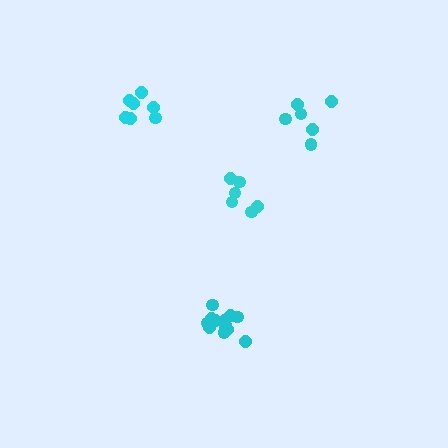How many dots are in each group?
Group 1: 6 dots, Group 2: 7 dots, Group 3: 12 dots, Group 4: 6 dots (31 total).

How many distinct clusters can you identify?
There are 4 distinct clusters.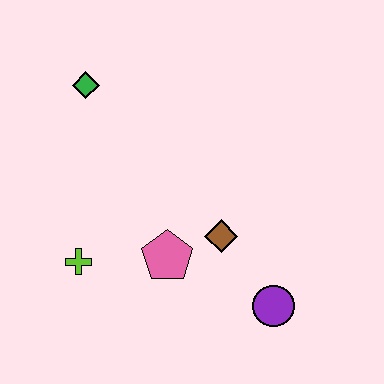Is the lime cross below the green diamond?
Yes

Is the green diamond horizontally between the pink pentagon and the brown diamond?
No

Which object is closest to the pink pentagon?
The brown diamond is closest to the pink pentagon.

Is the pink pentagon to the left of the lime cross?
No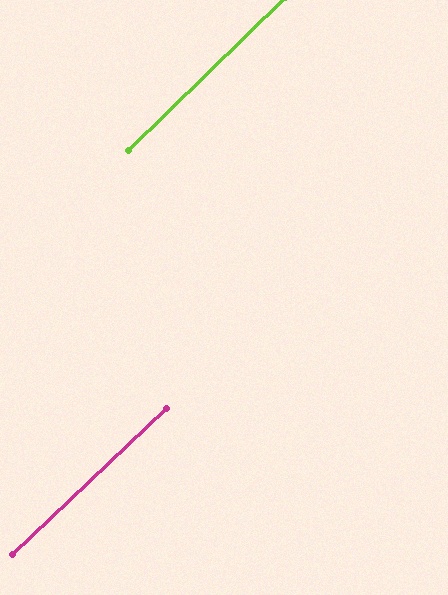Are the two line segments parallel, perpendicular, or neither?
Parallel — their directions differ by only 0.9°.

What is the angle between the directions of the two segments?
Approximately 1 degree.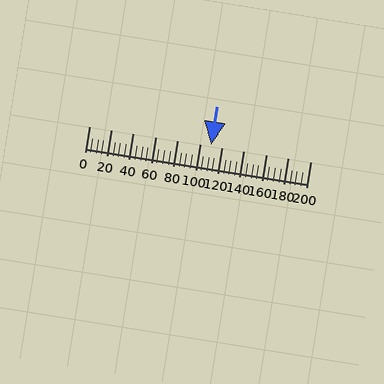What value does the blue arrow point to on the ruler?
The blue arrow points to approximately 110.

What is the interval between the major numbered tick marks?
The major tick marks are spaced 20 units apart.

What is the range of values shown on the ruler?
The ruler shows values from 0 to 200.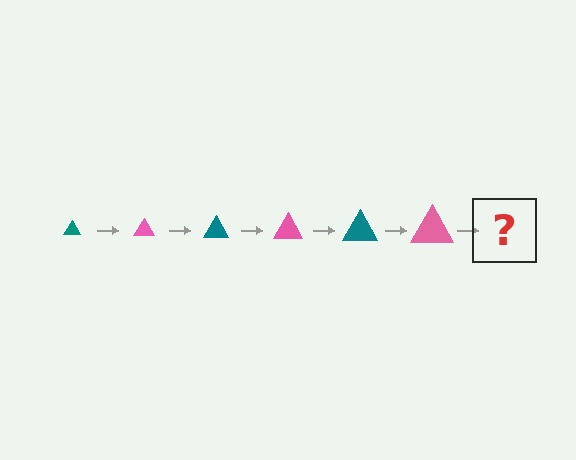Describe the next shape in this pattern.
It should be a teal triangle, larger than the previous one.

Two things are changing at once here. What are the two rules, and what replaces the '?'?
The two rules are that the triangle grows larger each step and the color cycles through teal and pink. The '?' should be a teal triangle, larger than the previous one.